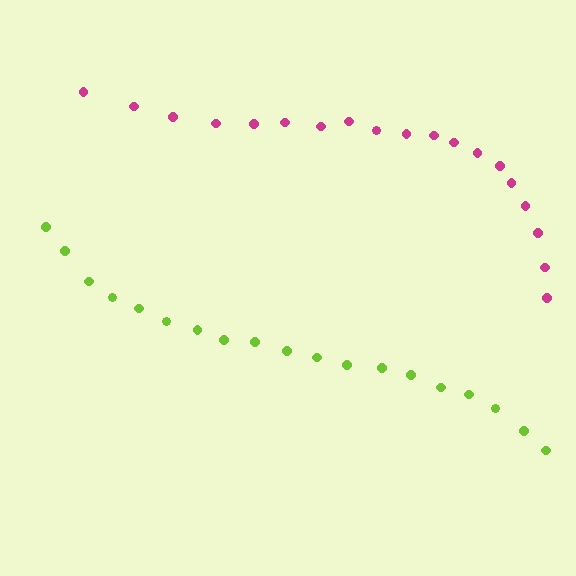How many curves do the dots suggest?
There are 2 distinct paths.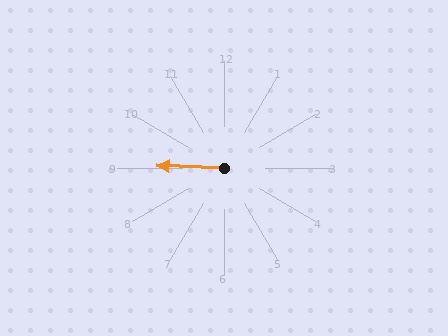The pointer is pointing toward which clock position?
Roughly 9 o'clock.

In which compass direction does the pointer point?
West.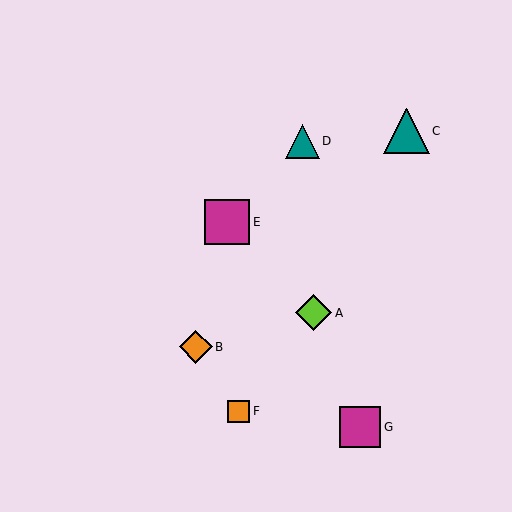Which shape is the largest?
The teal triangle (labeled C) is the largest.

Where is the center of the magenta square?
The center of the magenta square is at (360, 427).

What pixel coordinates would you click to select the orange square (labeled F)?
Click at (239, 411) to select the orange square F.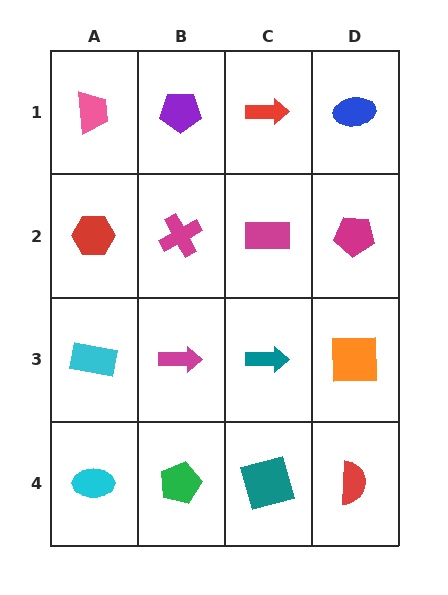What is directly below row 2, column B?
A magenta arrow.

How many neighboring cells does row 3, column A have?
3.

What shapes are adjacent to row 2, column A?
A pink trapezoid (row 1, column A), a cyan rectangle (row 3, column A), a magenta cross (row 2, column B).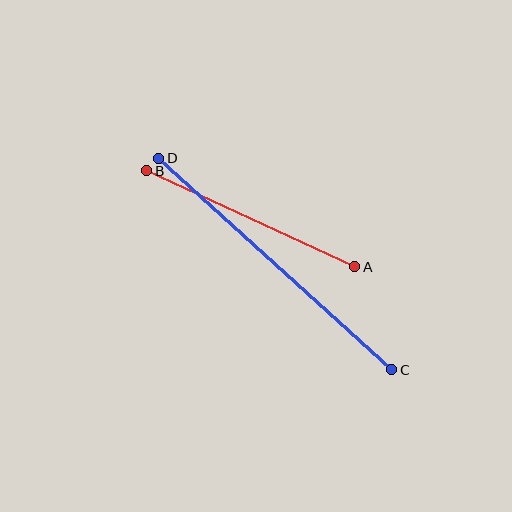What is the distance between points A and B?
The distance is approximately 229 pixels.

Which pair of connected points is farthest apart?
Points C and D are farthest apart.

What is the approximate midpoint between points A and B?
The midpoint is at approximately (251, 219) pixels.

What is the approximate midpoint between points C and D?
The midpoint is at approximately (275, 264) pixels.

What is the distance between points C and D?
The distance is approximately 315 pixels.